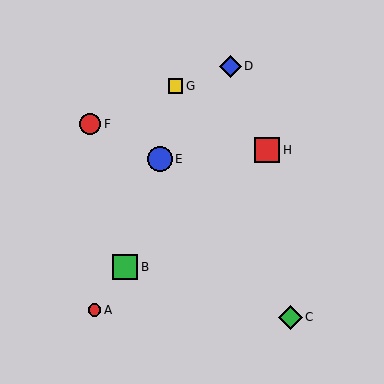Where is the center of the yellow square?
The center of the yellow square is at (175, 86).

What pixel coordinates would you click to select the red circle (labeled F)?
Click at (90, 124) to select the red circle F.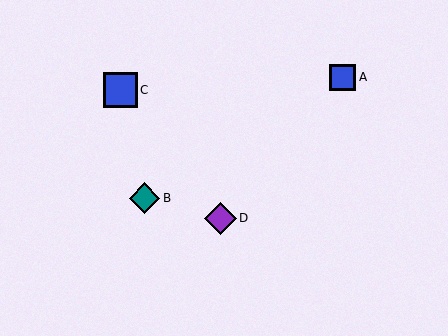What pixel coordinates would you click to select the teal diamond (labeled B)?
Click at (145, 198) to select the teal diamond B.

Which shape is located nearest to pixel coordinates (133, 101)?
The blue square (labeled C) at (120, 90) is nearest to that location.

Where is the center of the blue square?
The center of the blue square is at (120, 90).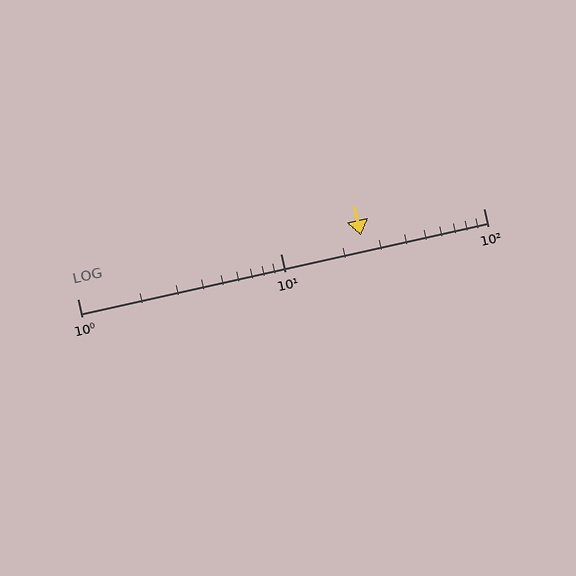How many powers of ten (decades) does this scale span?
The scale spans 2 decades, from 1 to 100.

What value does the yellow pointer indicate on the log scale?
The pointer indicates approximately 25.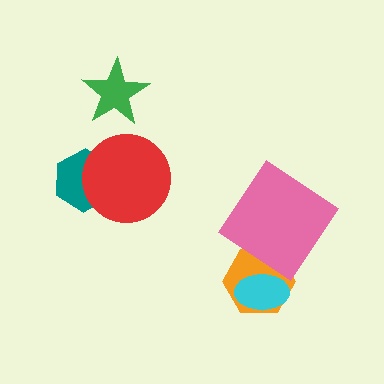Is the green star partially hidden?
No, no other shape covers it.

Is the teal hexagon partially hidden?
Yes, it is partially covered by another shape.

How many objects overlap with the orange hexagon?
2 objects overlap with the orange hexagon.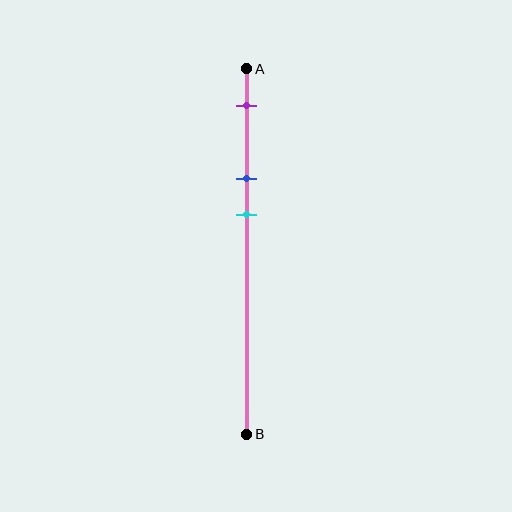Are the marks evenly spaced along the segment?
Yes, the marks are approximately evenly spaced.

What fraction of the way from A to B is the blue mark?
The blue mark is approximately 30% (0.3) of the way from A to B.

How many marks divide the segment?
There are 3 marks dividing the segment.